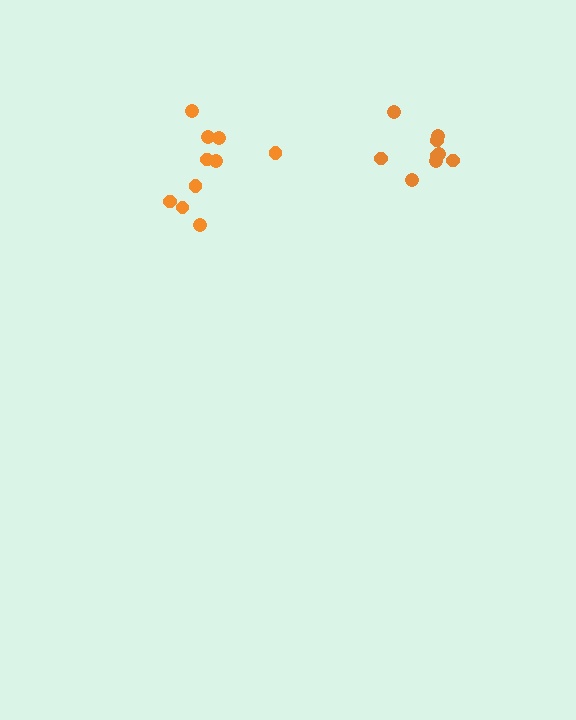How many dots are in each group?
Group 1: 9 dots, Group 2: 10 dots (19 total).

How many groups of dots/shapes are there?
There are 2 groups.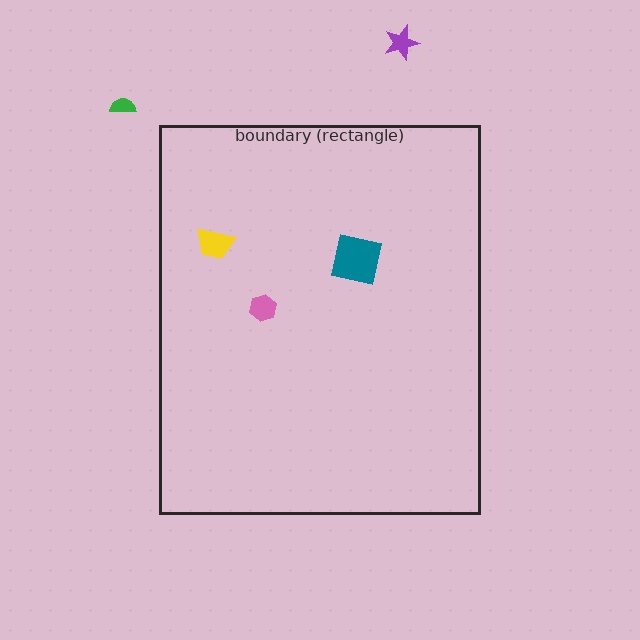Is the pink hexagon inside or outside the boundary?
Inside.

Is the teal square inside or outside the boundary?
Inside.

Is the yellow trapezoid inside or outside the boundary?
Inside.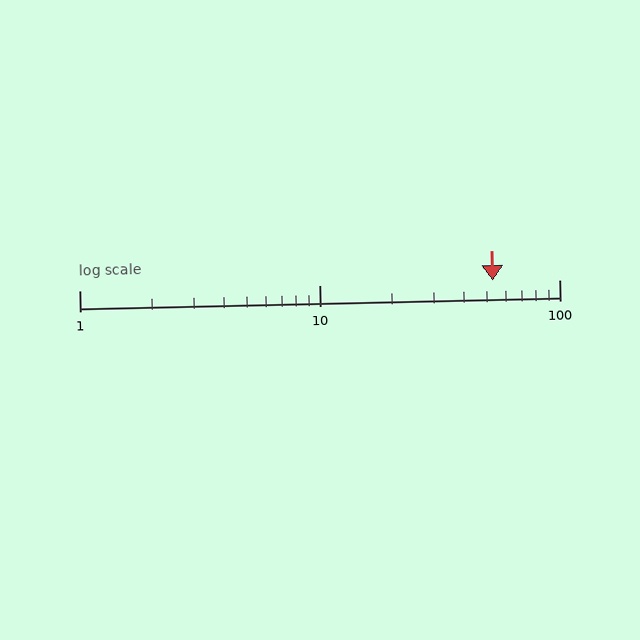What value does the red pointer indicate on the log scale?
The pointer indicates approximately 53.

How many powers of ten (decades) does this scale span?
The scale spans 2 decades, from 1 to 100.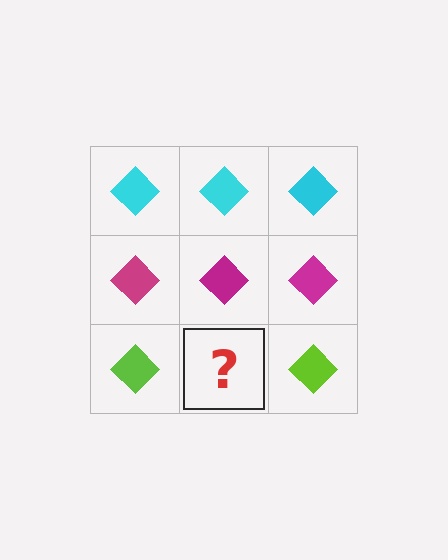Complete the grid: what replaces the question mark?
The question mark should be replaced with a lime diamond.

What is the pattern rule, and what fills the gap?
The rule is that each row has a consistent color. The gap should be filled with a lime diamond.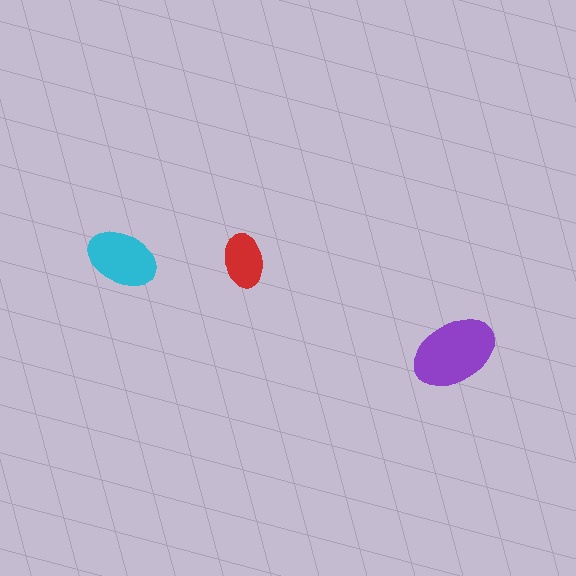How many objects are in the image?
There are 3 objects in the image.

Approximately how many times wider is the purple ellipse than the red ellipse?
About 1.5 times wider.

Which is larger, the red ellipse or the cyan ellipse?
The cyan one.